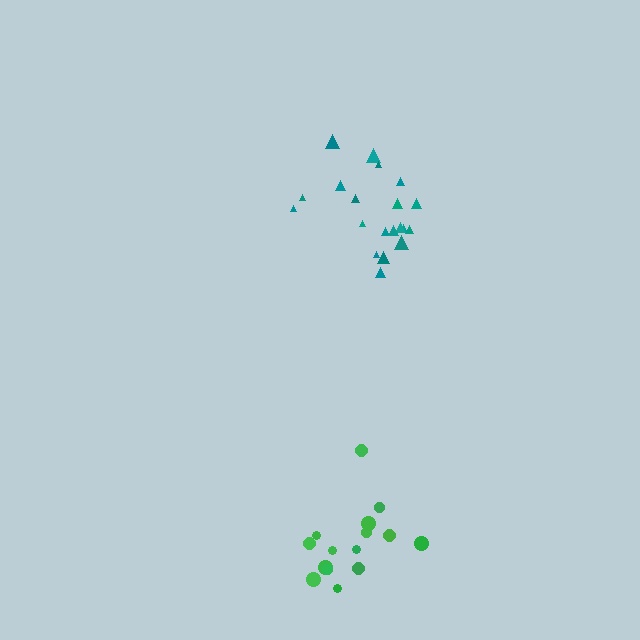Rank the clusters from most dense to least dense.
teal, green.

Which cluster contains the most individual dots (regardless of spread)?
Teal (20).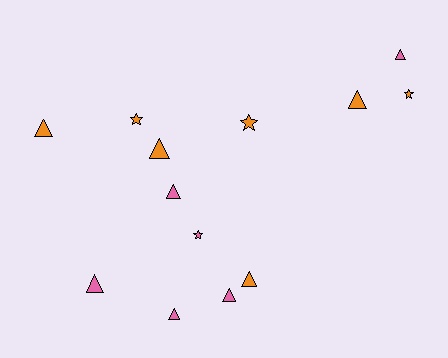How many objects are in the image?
There are 13 objects.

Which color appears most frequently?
Orange, with 7 objects.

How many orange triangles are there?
There are 4 orange triangles.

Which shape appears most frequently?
Triangle, with 9 objects.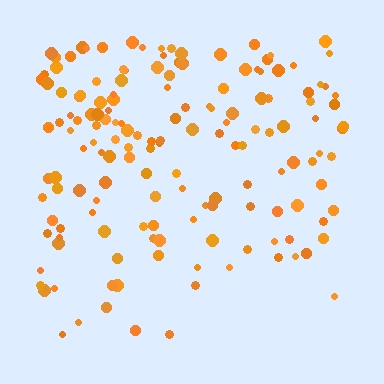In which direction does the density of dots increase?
From bottom to top, with the top side densest.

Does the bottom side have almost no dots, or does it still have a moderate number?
Still a moderate number, just noticeably fewer than the top.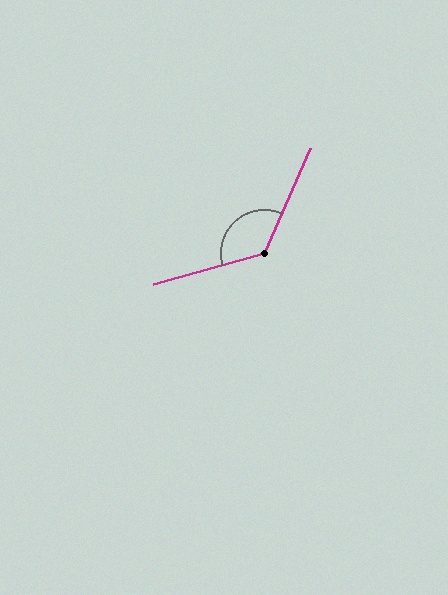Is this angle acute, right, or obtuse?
It is obtuse.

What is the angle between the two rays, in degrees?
Approximately 130 degrees.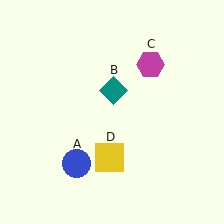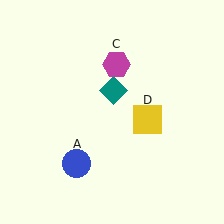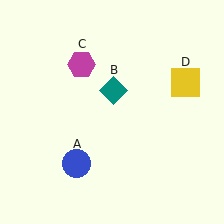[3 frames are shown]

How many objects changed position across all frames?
2 objects changed position: magenta hexagon (object C), yellow square (object D).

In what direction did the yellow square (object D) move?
The yellow square (object D) moved up and to the right.